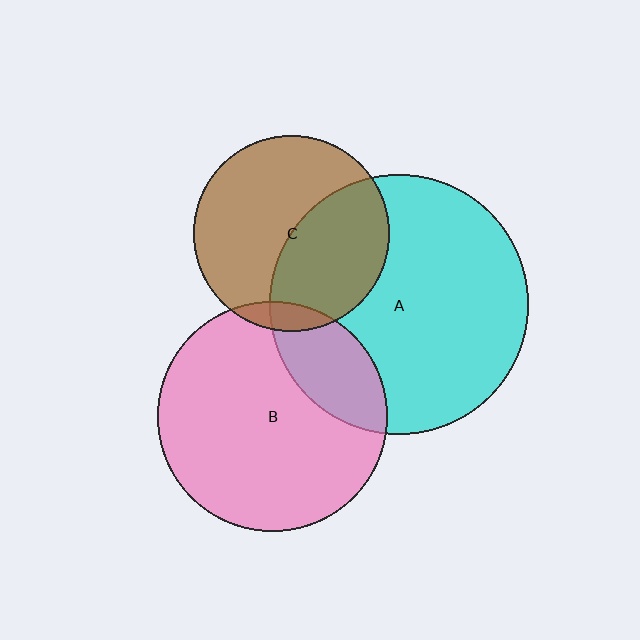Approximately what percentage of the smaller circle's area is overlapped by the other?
Approximately 25%.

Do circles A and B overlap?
Yes.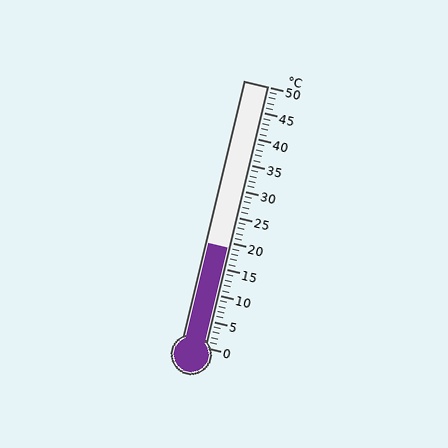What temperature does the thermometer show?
The thermometer shows approximately 19°C.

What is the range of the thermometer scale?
The thermometer scale ranges from 0°C to 50°C.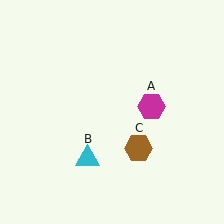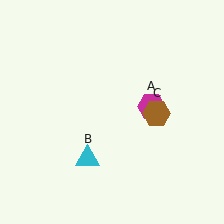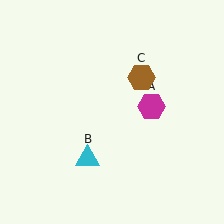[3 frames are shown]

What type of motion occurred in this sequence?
The brown hexagon (object C) rotated counterclockwise around the center of the scene.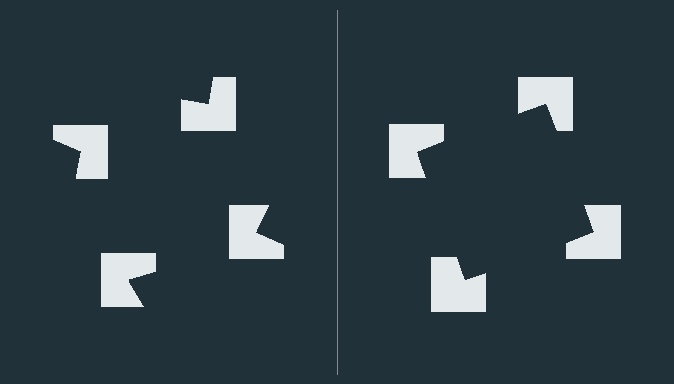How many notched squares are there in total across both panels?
8 — 4 on each side.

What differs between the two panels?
The notched squares are positioned identically on both sides; only the wedge orientations differ. On the right they align to a square; on the left they are misaligned.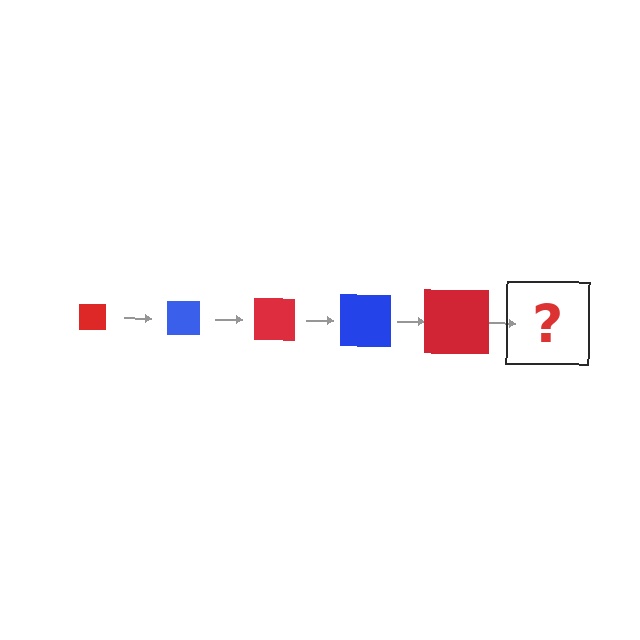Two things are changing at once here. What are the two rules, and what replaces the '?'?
The two rules are that the square grows larger each step and the color cycles through red and blue. The '?' should be a blue square, larger than the previous one.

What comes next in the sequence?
The next element should be a blue square, larger than the previous one.